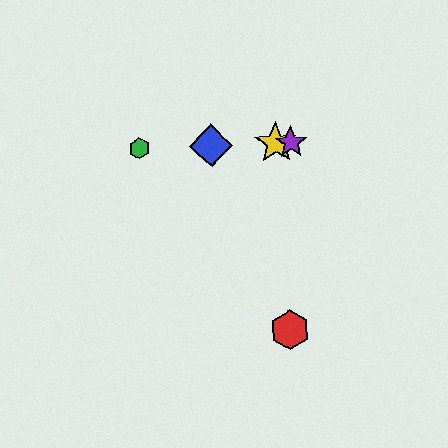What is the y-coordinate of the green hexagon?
The green hexagon is at y≈149.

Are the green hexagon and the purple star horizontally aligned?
Yes, both are at y≈149.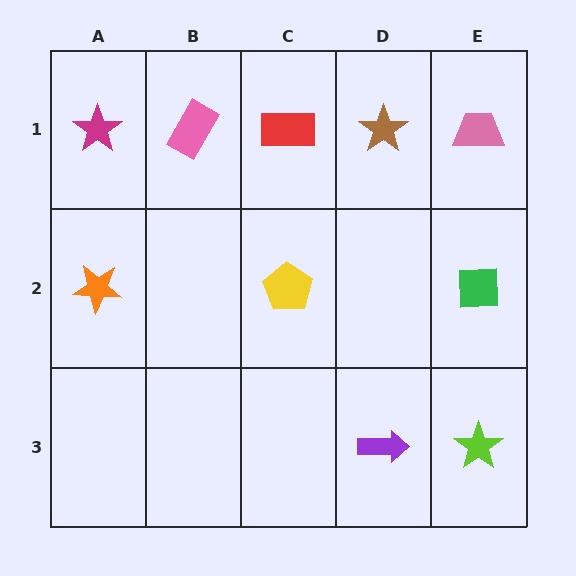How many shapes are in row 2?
3 shapes.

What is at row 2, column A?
An orange star.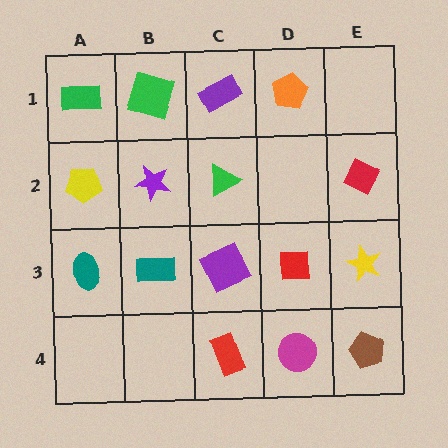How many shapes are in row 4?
3 shapes.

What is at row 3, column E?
A yellow star.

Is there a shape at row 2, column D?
No, that cell is empty.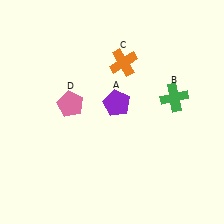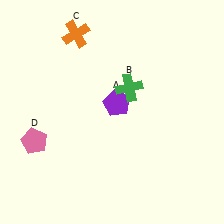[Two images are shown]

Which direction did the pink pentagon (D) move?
The pink pentagon (D) moved down.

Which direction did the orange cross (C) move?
The orange cross (C) moved left.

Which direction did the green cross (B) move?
The green cross (B) moved left.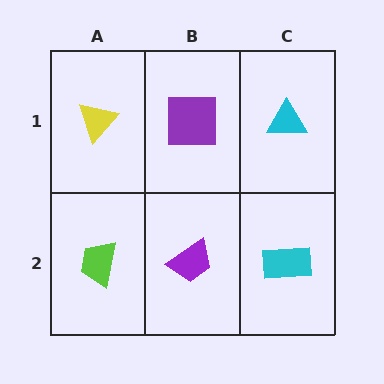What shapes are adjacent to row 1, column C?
A cyan rectangle (row 2, column C), a purple square (row 1, column B).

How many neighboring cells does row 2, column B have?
3.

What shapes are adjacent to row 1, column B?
A purple trapezoid (row 2, column B), a yellow triangle (row 1, column A), a cyan triangle (row 1, column C).